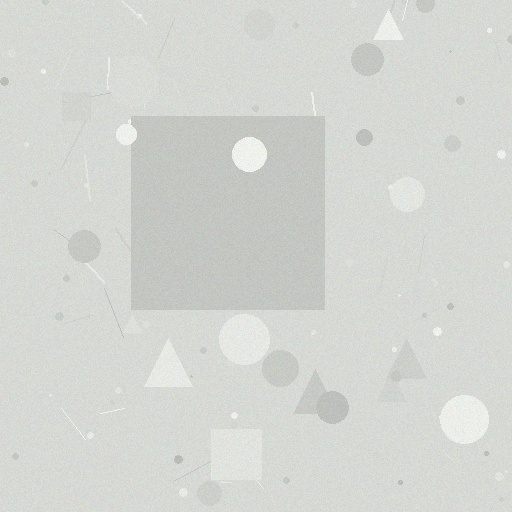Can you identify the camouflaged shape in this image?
The camouflaged shape is a square.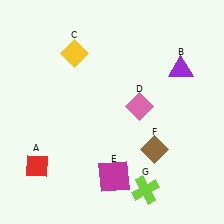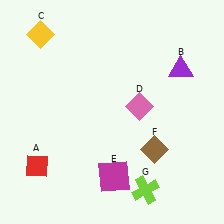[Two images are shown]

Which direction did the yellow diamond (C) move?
The yellow diamond (C) moved left.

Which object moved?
The yellow diamond (C) moved left.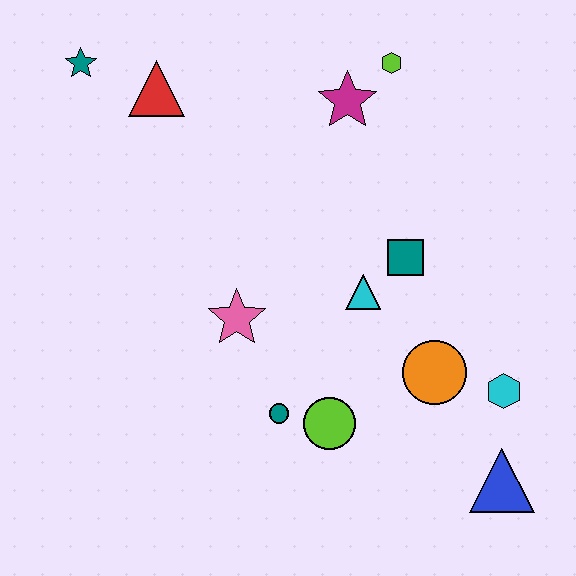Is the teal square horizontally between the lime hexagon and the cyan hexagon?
Yes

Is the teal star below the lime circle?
No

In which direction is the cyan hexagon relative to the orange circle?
The cyan hexagon is to the right of the orange circle.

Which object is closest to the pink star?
The teal circle is closest to the pink star.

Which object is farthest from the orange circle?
The teal star is farthest from the orange circle.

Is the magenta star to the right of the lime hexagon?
No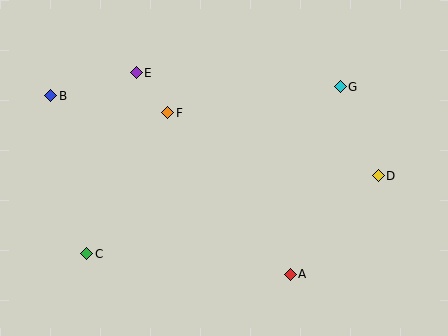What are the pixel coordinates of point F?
Point F is at (168, 113).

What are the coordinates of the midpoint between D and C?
The midpoint between D and C is at (233, 215).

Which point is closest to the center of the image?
Point F at (168, 113) is closest to the center.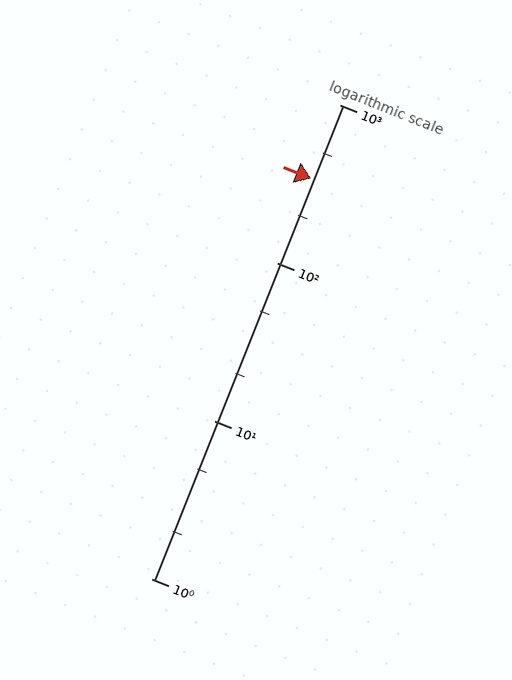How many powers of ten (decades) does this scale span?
The scale spans 3 decades, from 1 to 1000.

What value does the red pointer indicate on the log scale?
The pointer indicates approximately 340.